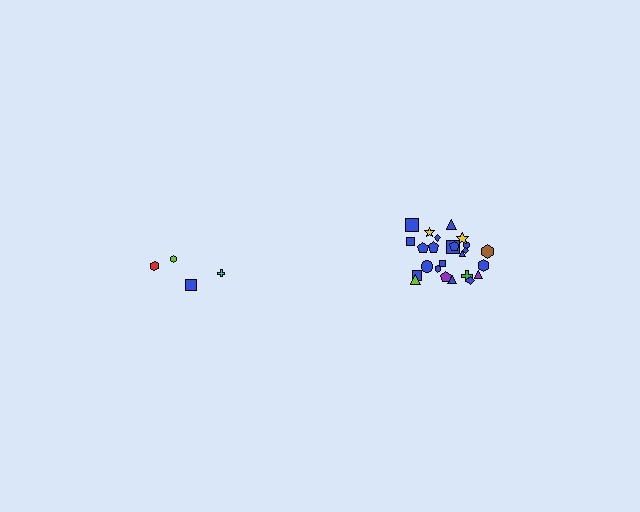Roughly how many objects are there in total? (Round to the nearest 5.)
Roughly 30 objects in total.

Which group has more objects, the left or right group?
The right group.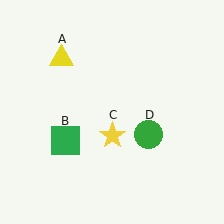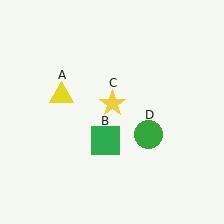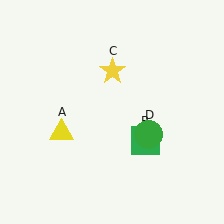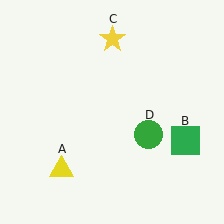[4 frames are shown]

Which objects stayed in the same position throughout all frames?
Green circle (object D) remained stationary.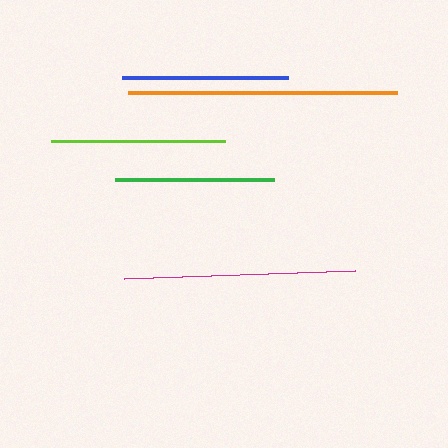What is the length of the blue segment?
The blue segment is approximately 166 pixels long.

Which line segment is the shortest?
The green line is the shortest at approximately 159 pixels.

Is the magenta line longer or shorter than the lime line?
The magenta line is longer than the lime line.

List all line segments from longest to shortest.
From longest to shortest: orange, magenta, lime, blue, green.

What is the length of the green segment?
The green segment is approximately 159 pixels long.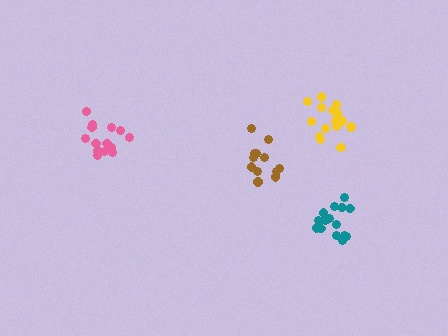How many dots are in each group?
Group 1: 12 dots, Group 2: 15 dots, Group 3: 16 dots, Group 4: 14 dots (57 total).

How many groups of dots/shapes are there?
There are 4 groups.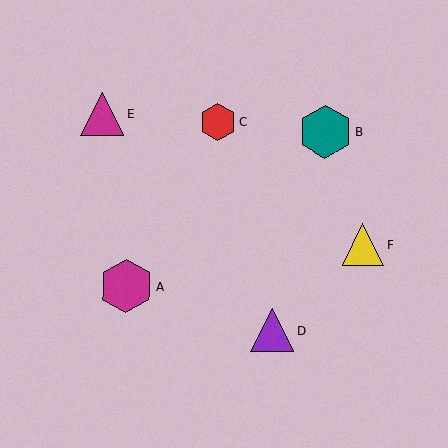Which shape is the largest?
The teal hexagon (labeled B) is the largest.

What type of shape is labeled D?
Shape D is a purple triangle.